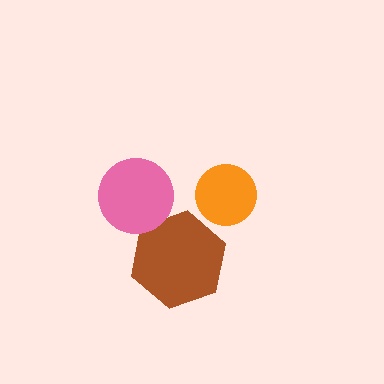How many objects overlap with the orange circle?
0 objects overlap with the orange circle.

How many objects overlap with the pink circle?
1 object overlaps with the pink circle.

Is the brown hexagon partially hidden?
Yes, it is partially covered by another shape.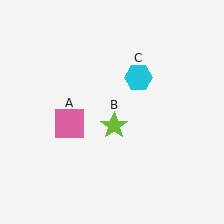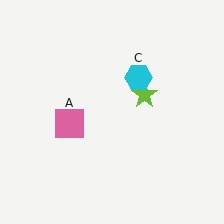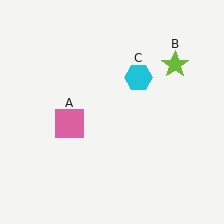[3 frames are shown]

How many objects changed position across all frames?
1 object changed position: lime star (object B).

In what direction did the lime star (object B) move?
The lime star (object B) moved up and to the right.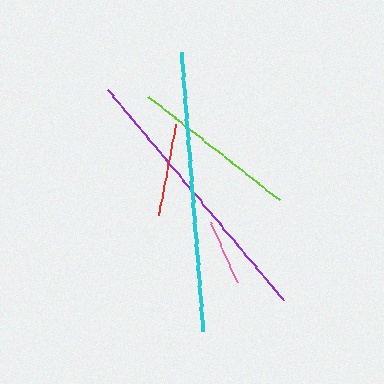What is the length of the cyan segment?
The cyan segment is approximately 279 pixels long.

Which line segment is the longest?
The cyan line is the longest at approximately 279 pixels.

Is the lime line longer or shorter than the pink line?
The lime line is longer than the pink line.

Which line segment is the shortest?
The pink line is the shortest at approximately 66 pixels.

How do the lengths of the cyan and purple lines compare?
The cyan and purple lines are approximately the same length.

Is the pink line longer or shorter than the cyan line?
The cyan line is longer than the pink line.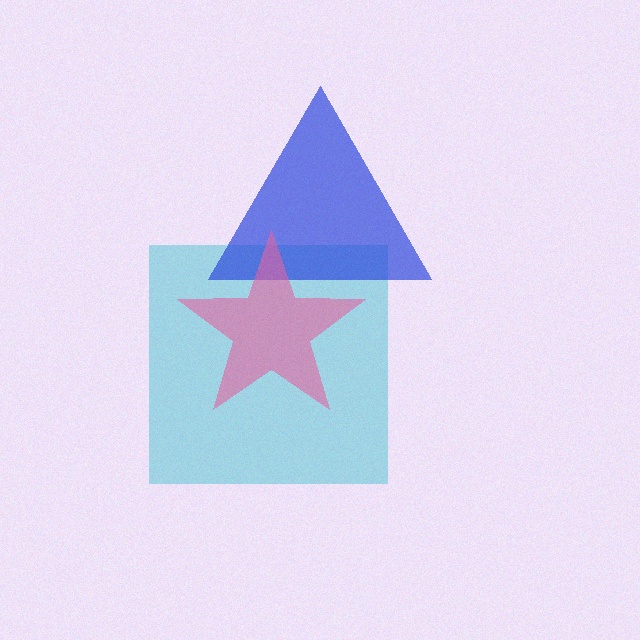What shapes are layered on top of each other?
The layered shapes are: a cyan square, a blue triangle, a pink star.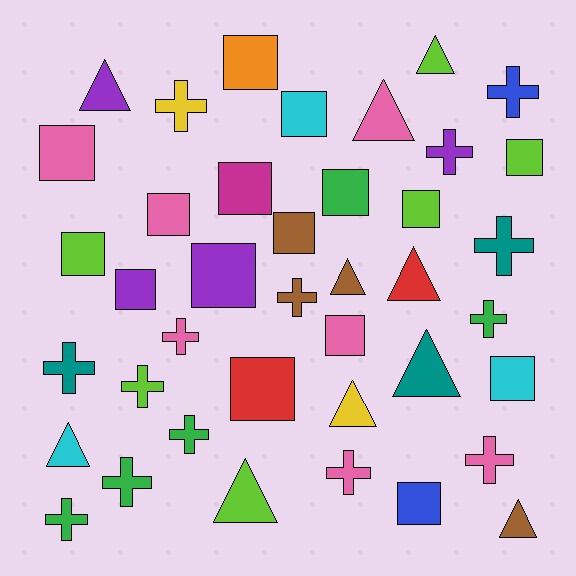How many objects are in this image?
There are 40 objects.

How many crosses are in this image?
There are 14 crosses.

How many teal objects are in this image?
There are 3 teal objects.